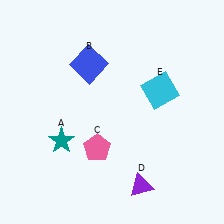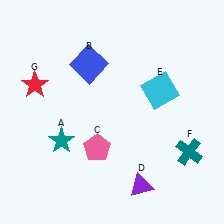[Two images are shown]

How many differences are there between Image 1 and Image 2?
There are 2 differences between the two images.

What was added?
A teal cross (F), a red star (G) were added in Image 2.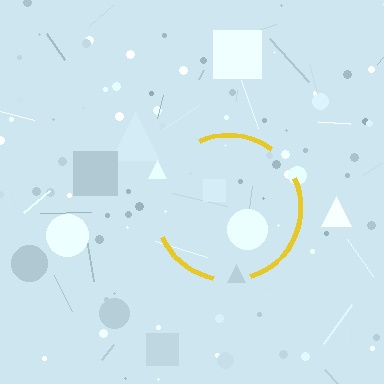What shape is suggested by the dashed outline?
The dashed outline suggests a circle.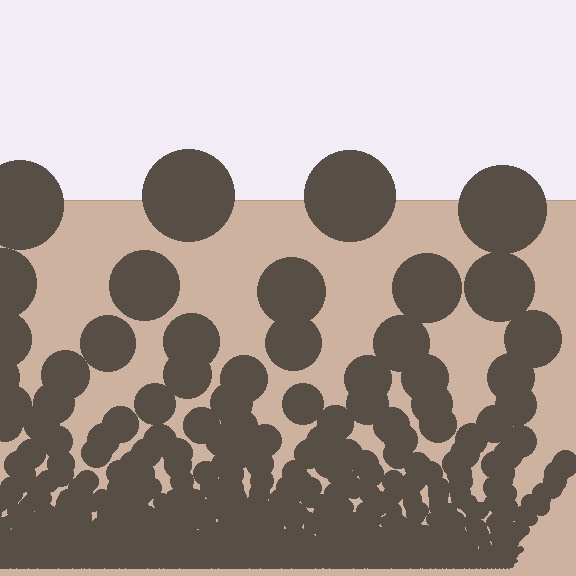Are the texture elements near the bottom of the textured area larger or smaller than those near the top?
Smaller. The gradient is inverted — elements near the bottom are smaller and denser.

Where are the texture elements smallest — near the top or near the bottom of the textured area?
Near the bottom.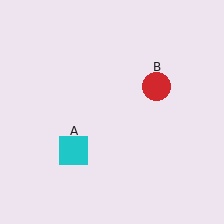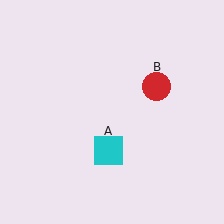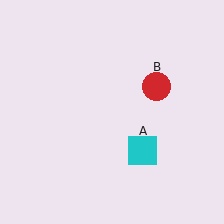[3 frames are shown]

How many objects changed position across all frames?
1 object changed position: cyan square (object A).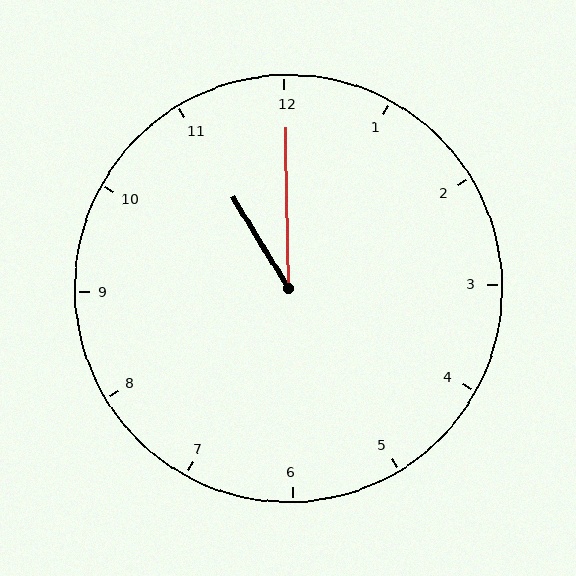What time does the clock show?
11:00.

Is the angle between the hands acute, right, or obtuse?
It is acute.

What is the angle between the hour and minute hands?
Approximately 30 degrees.